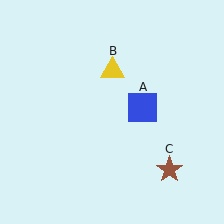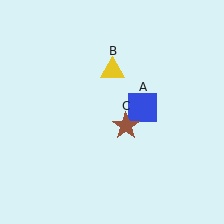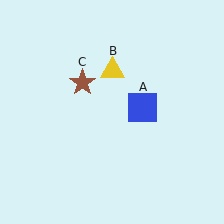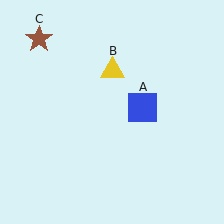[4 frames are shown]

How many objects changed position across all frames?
1 object changed position: brown star (object C).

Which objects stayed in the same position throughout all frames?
Blue square (object A) and yellow triangle (object B) remained stationary.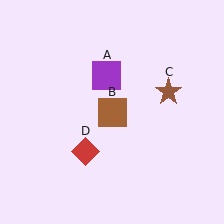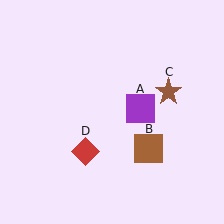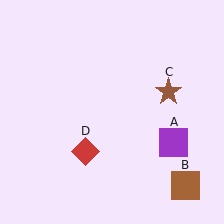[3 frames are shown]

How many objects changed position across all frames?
2 objects changed position: purple square (object A), brown square (object B).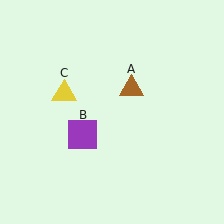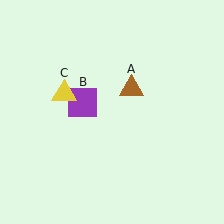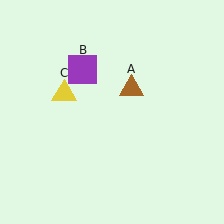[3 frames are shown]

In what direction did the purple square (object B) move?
The purple square (object B) moved up.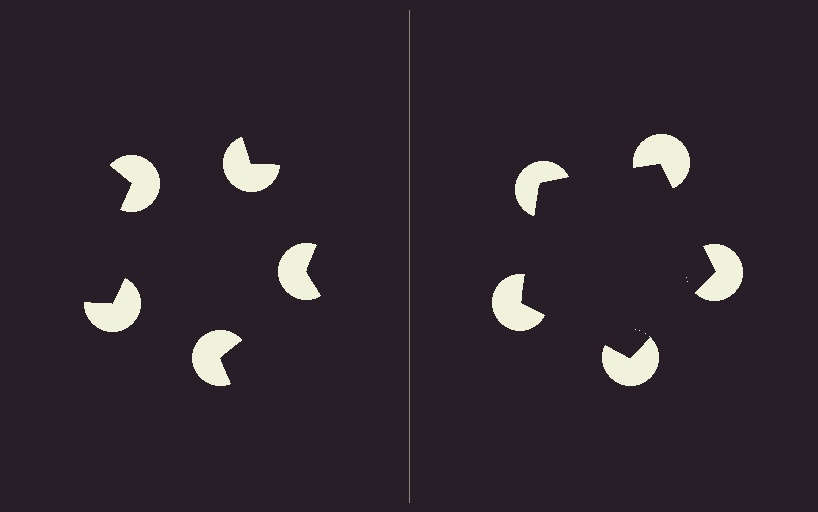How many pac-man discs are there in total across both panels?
10 — 5 on each side.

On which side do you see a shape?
An illusory pentagon appears on the right side. On the left side the wedge cuts are rotated, so no coherent shape forms.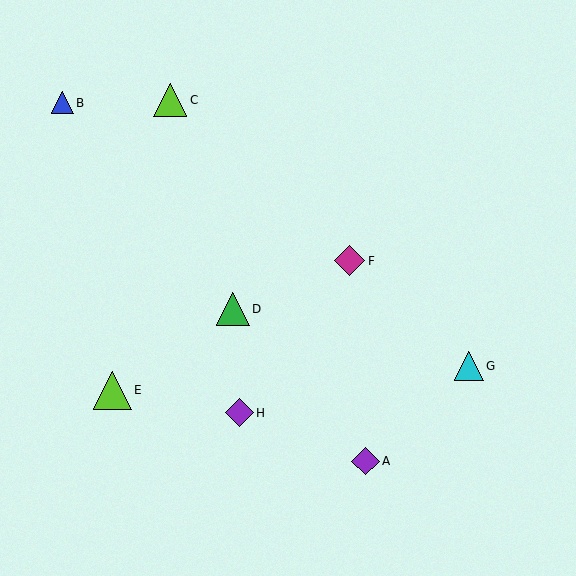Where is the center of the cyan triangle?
The center of the cyan triangle is at (469, 366).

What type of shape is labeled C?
Shape C is a lime triangle.